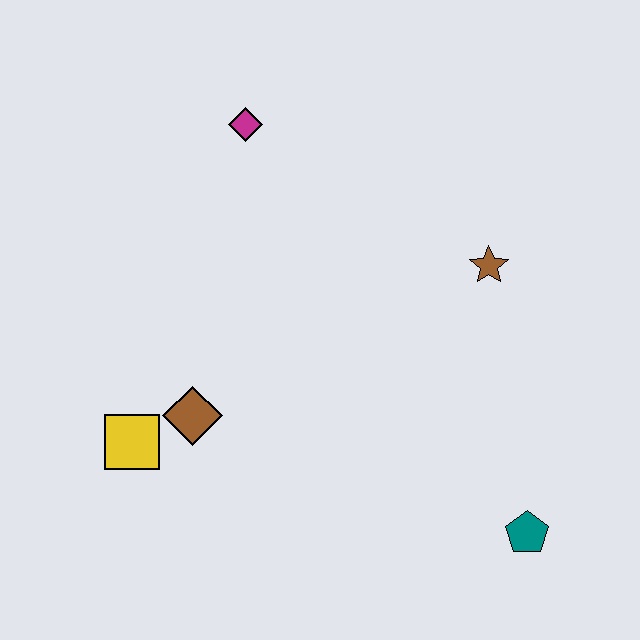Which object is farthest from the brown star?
The yellow square is farthest from the brown star.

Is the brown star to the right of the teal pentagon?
No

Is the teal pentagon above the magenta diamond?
No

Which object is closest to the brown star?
The teal pentagon is closest to the brown star.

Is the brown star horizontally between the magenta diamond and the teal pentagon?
Yes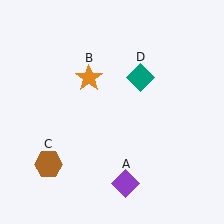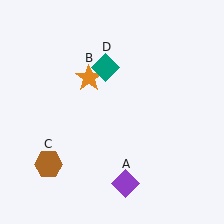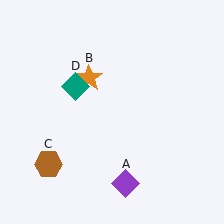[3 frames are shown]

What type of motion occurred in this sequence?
The teal diamond (object D) rotated counterclockwise around the center of the scene.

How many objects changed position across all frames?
1 object changed position: teal diamond (object D).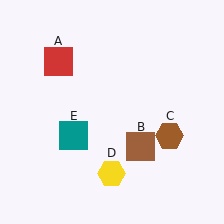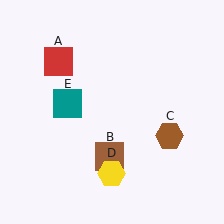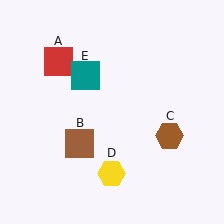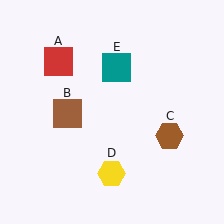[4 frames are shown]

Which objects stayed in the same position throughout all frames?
Red square (object A) and brown hexagon (object C) and yellow hexagon (object D) remained stationary.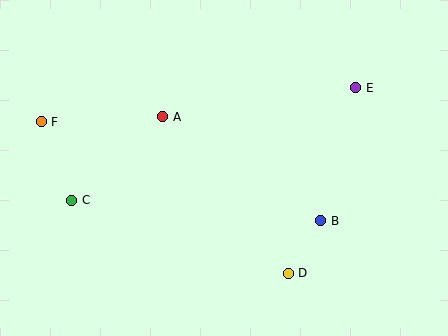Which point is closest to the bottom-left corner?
Point C is closest to the bottom-left corner.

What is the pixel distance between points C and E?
The distance between C and E is 306 pixels.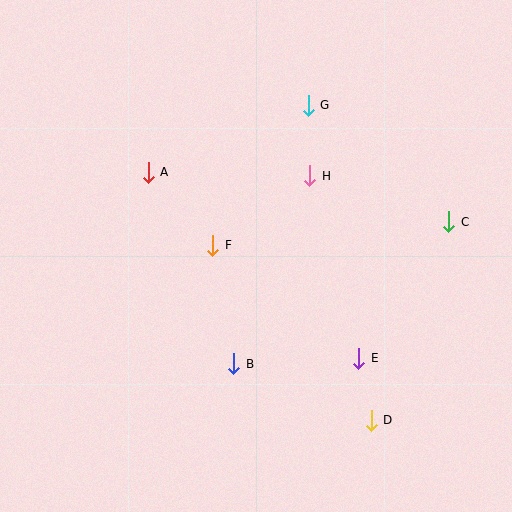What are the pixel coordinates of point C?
Point C is at (449, 222).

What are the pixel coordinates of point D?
Point D is at (371, 420).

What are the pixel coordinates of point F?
Point F is at (213, 245).